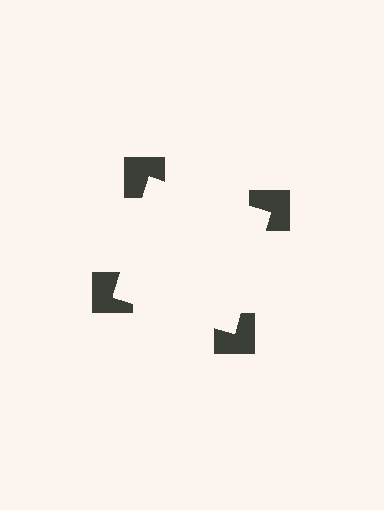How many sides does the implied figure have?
4 sides.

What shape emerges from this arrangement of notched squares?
An illusory square — its edges are inferred from the aligned wedge cuts in the notched squares, not physically drawn.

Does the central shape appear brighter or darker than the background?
It typically appears slightly brighter than the background, even though no actual brightness change is drawn.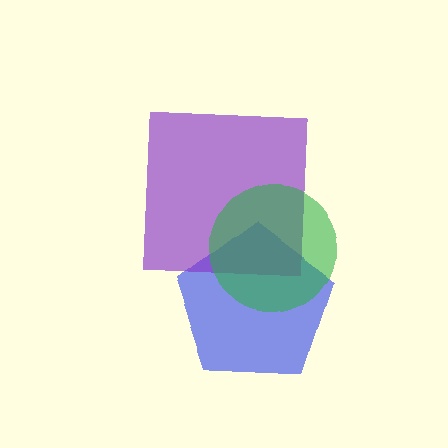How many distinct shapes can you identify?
There are 3 distinct shapes: a blue pentagon, a purple square, a green circle.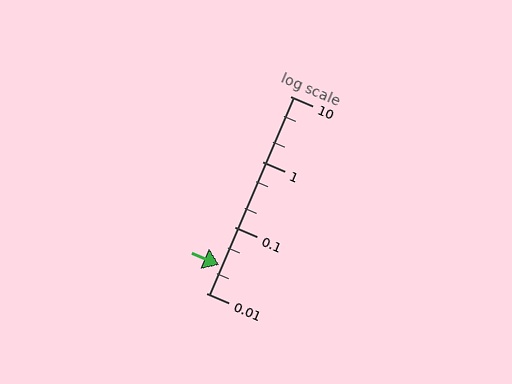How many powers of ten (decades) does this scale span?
The scale spans 3 decades, from 0.01 to 10.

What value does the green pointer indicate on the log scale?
The pointer indicates approximately 0.027.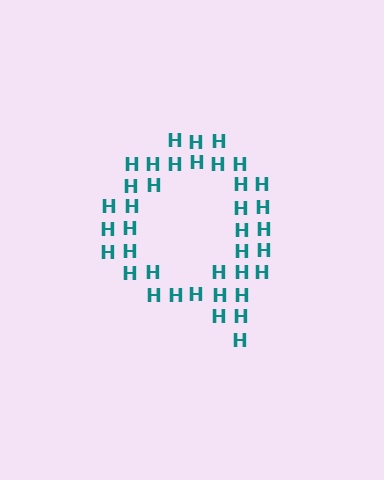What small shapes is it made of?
It is made of small letter H's.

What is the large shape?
The large shape is the letter Q.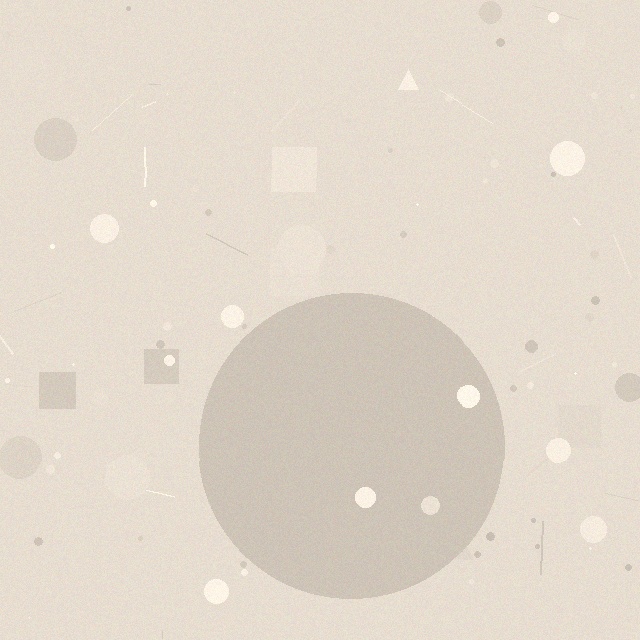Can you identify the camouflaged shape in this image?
The camouflaged shape is a circle.